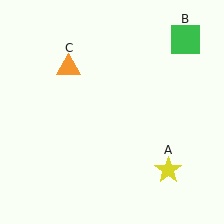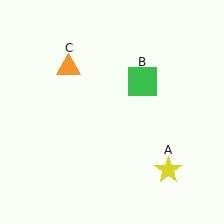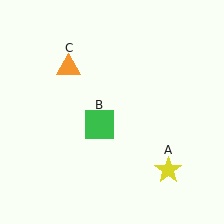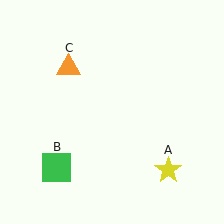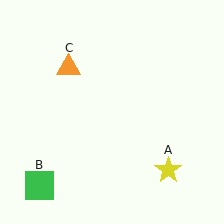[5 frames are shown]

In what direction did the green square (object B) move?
The green square (object B) moved down and to the left.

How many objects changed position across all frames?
1 object changed position: green square (object B).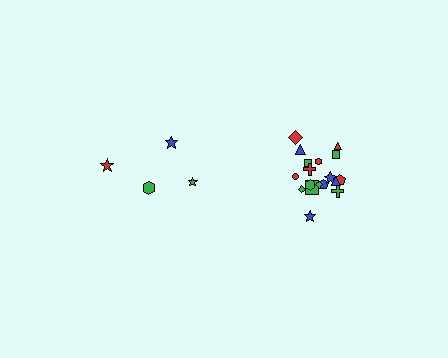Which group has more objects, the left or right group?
The right group.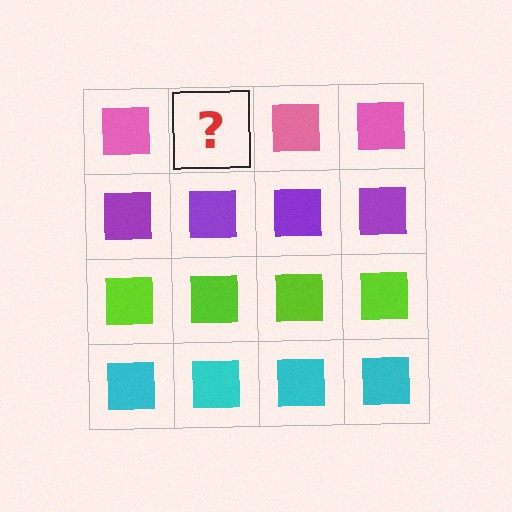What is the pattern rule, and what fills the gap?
The rule is that each row has a consistent color. The gap should be filled with a pink square.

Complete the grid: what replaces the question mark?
The question mark should be replaced with a pink square.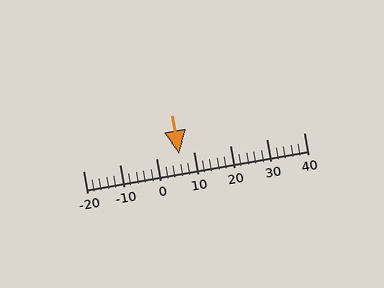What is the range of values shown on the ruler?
The ruler shows values from -20 to 40.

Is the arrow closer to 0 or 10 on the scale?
The arrow is closer to 10.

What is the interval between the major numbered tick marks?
The major tick marks are spaced 10 units apart.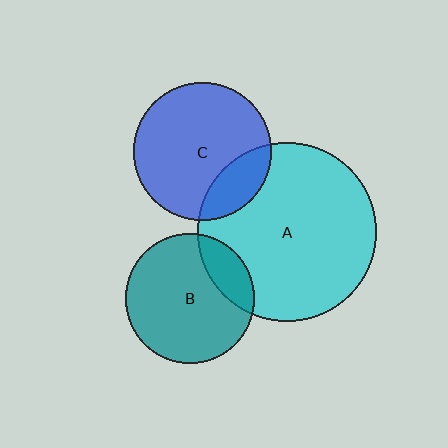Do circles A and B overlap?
Yes.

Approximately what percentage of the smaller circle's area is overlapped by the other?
Approximately 20%.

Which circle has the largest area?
Circle A (cyan).